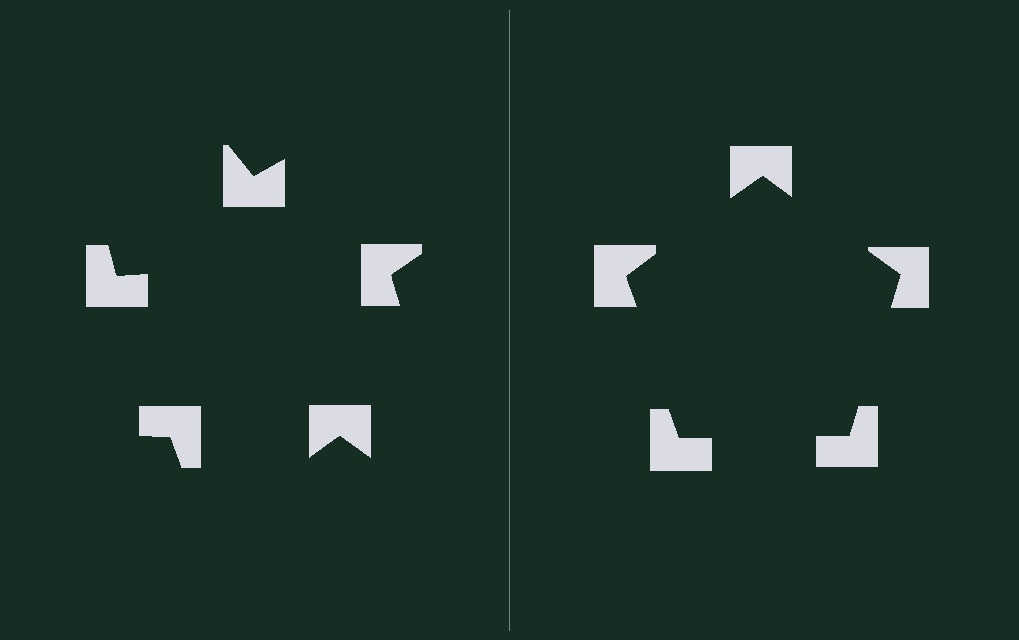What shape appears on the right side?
An illusory pentagon.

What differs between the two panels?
The notched squares are positioned identically on both sides; only the wedge orientations differ. On the right they align to a pentagon; on the left they are misaligned.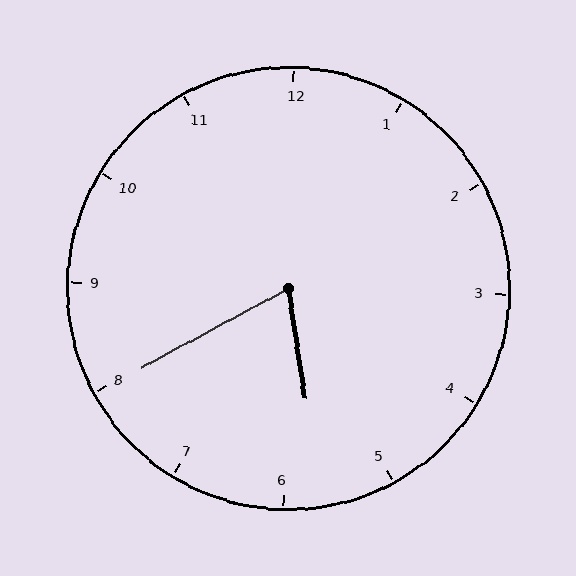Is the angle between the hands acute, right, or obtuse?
It is acute.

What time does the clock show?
5:40.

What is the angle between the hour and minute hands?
Approximately 70 degrees.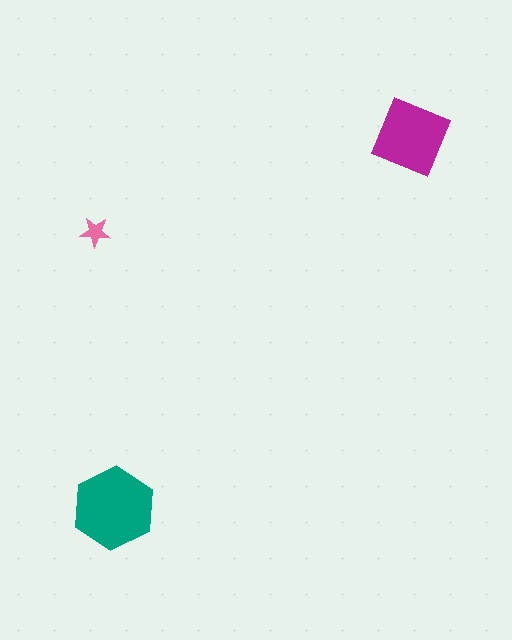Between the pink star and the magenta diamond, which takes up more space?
The magenta diamond.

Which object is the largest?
The teal hexagon.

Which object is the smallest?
The pink star.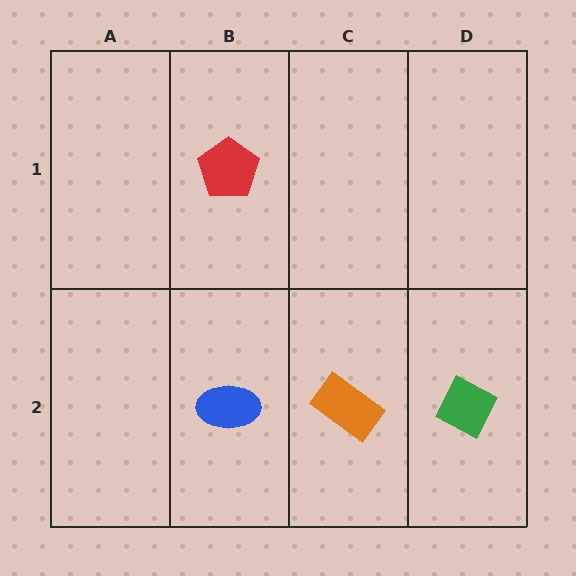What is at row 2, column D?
A green diamond.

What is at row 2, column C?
An orange rectangle.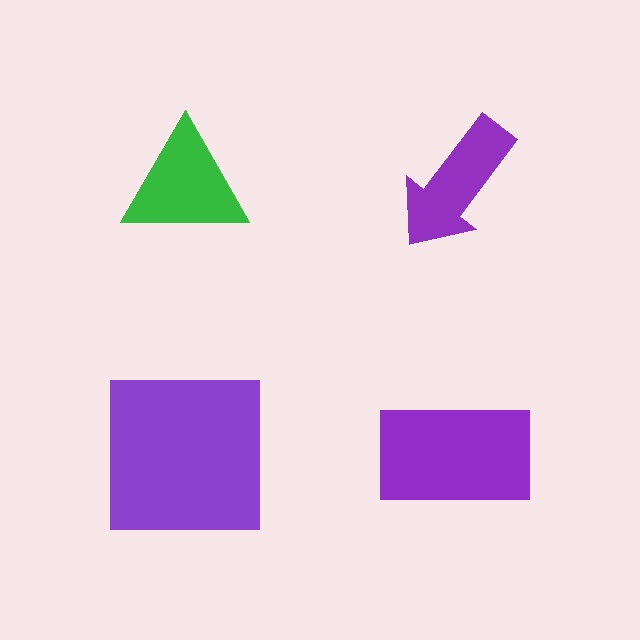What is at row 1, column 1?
A green triangle.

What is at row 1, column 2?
A purple arrow.